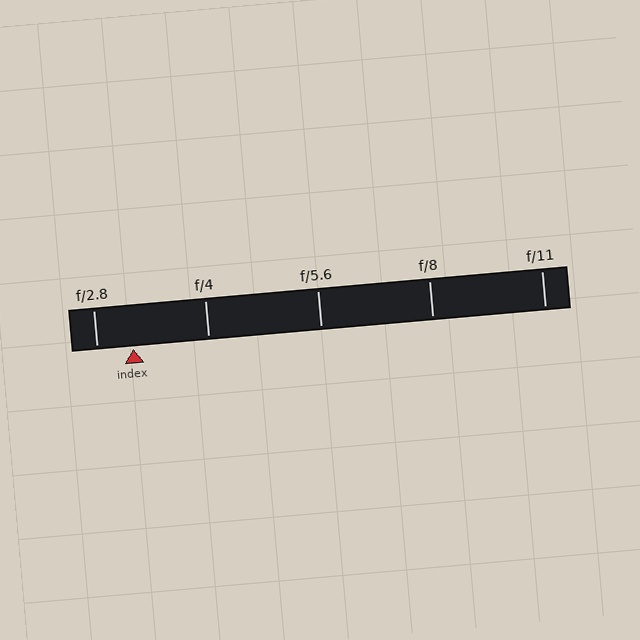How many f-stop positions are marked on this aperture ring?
There are 5 f-stop positions marked.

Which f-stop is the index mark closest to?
The index mark is closest to f/2.8.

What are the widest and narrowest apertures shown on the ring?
The widest aperture shown is f/2.8 and the narrowest is f/11.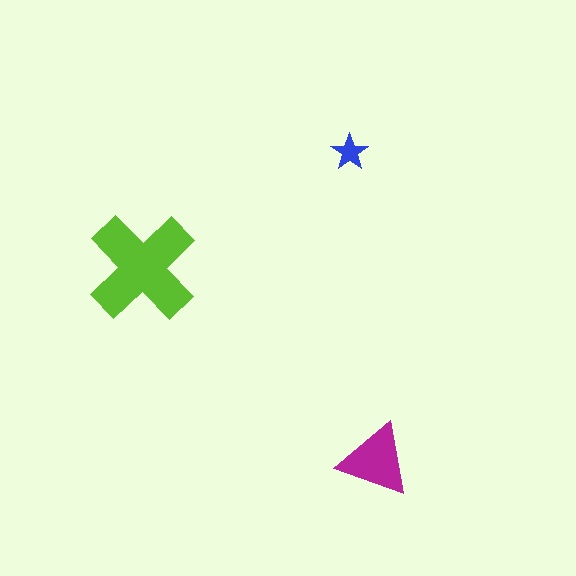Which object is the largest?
The lime cross.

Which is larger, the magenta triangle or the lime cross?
The lime cross.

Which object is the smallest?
The blue star.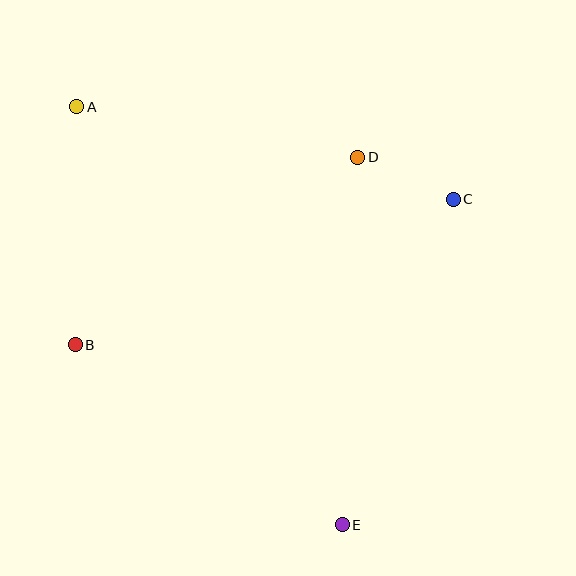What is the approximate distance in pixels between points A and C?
The distance between A and C is approximately 388 pixels.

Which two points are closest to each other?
Points C and D are closest to each other.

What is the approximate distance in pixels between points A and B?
The distance between A and B is approximately 238 pixels.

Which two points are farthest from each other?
Points A and E are farthest from each other.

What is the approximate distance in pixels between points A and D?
The distance between A and D is approximately 285 pixels.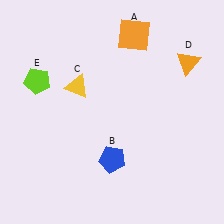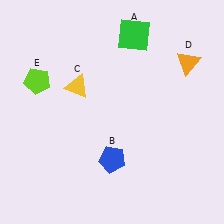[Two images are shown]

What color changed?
The square (A) changed from orange in Image 1 to green in Image 2.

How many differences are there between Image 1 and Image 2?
There is 1 difference between the two images.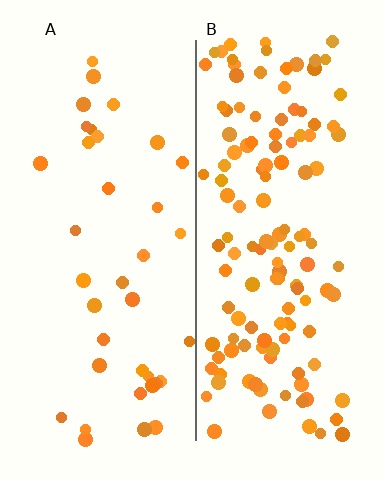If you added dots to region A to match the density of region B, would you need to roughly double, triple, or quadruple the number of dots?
Approximately triple.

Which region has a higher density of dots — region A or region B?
B (the right).